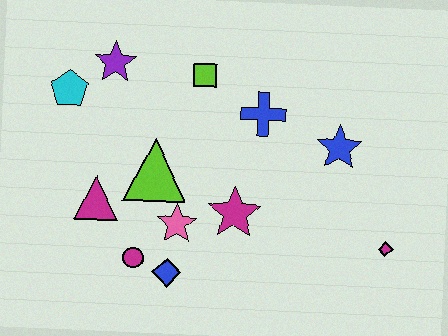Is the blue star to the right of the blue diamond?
Yes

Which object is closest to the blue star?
The blue cross is closest to the blue star.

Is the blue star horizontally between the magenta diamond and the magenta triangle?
Yes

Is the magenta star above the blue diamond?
Yes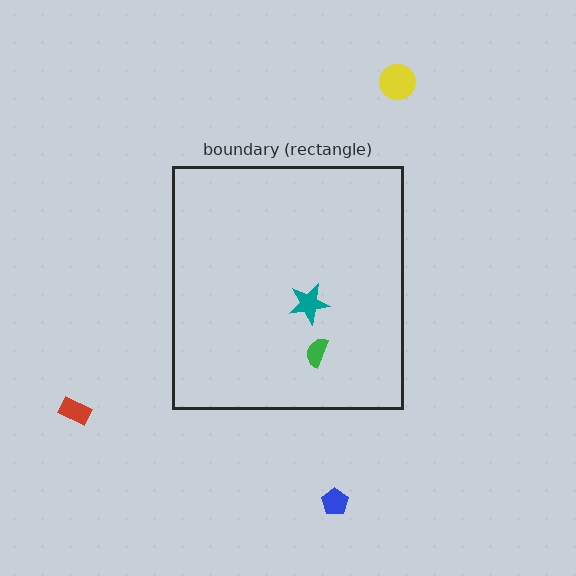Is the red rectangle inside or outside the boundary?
Outside.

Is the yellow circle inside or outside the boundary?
Outside.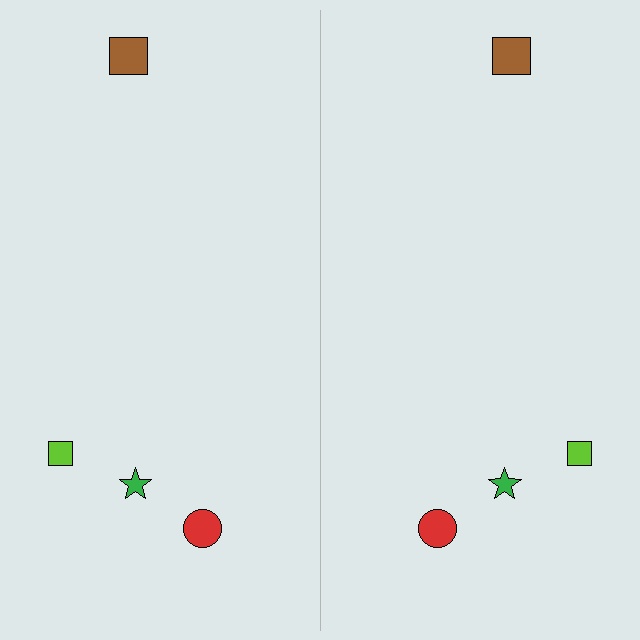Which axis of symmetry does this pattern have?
The pattern has a vertical axis of symmetry running through the center of the image.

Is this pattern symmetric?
Yes, this pattern has bilateral (reflection) symmetry.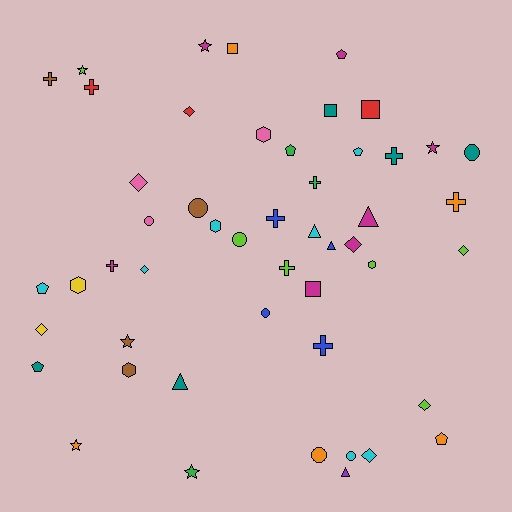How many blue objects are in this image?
There are 4 blue objects.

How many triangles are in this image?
There are 5 triangles.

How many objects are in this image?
There are 50 objects.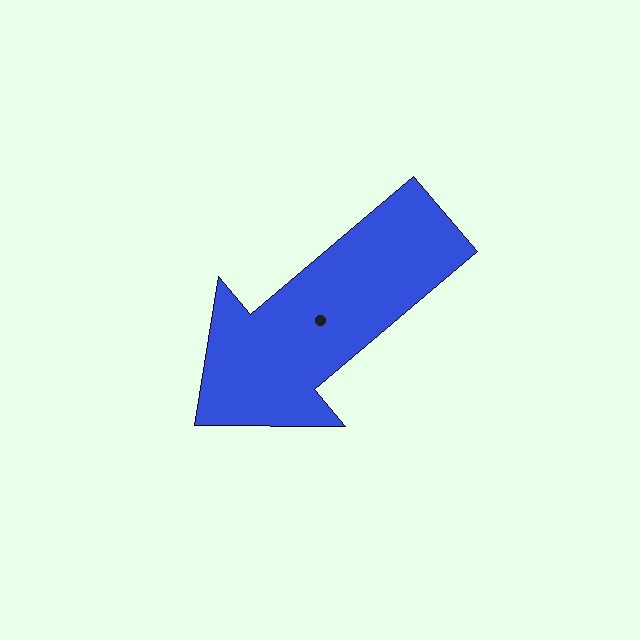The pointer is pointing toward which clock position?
Roughly 8 o'clock.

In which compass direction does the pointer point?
Southwest.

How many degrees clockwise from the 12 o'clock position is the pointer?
Approximately 230 degrees.